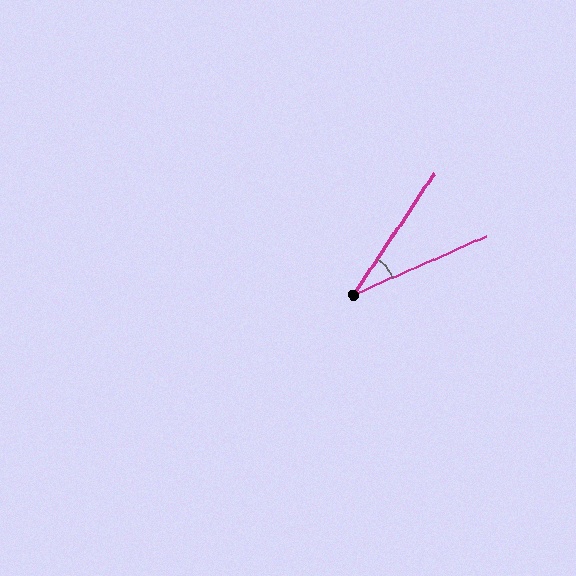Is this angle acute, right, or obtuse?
It is acute.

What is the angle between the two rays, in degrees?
Approximately 32 degrees.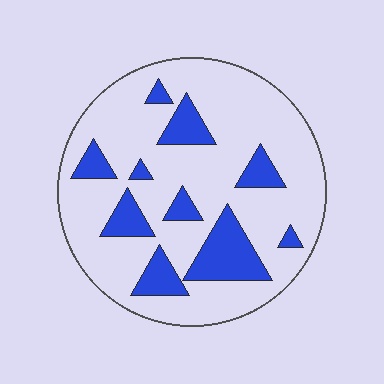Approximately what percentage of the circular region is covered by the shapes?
Approximately 20%.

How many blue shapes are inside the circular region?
10.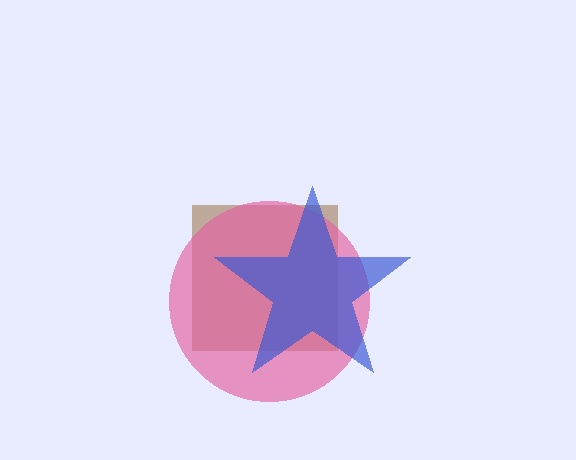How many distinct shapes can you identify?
There are 3 distinct shapes: a brown square, a pink circle, a blue star.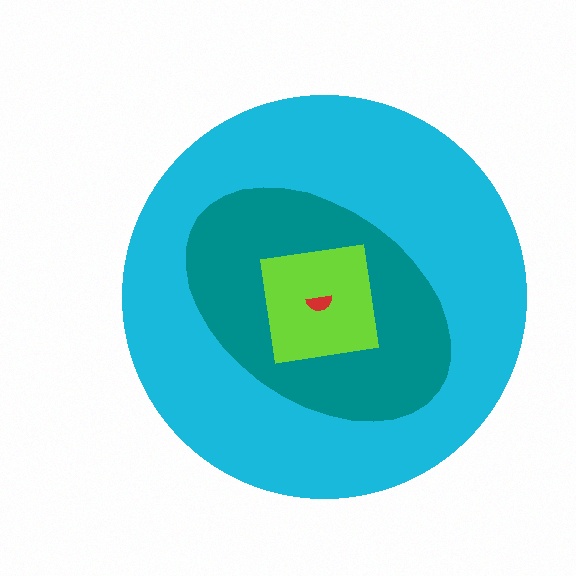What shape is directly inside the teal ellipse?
The lime square.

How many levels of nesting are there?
4.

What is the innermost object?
The red semicircle.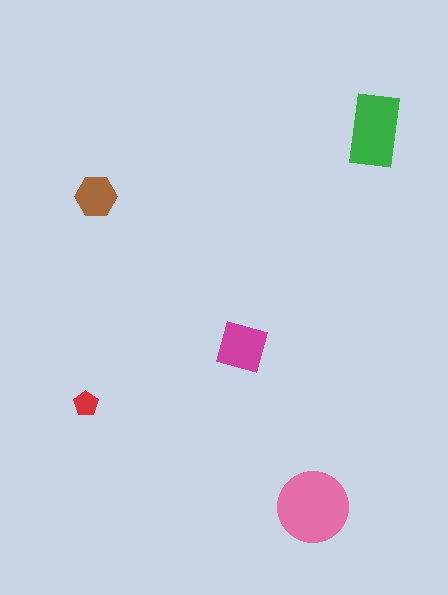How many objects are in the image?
There are 5 objects in the image.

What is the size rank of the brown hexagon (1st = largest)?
4th.